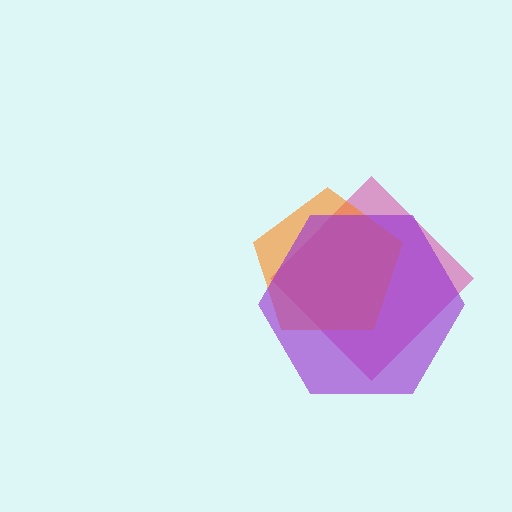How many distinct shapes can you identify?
There are 3 distinct shapes: a magenta diamond, an orange pentagon, a purple hexagon.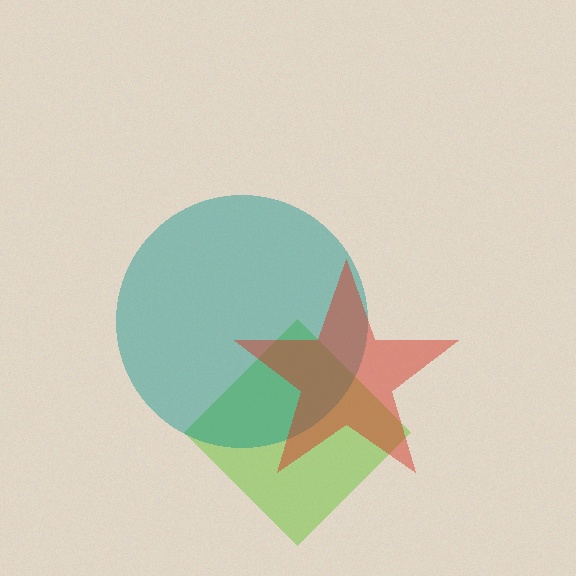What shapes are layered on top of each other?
The layered shapes are: a lime diamond, a teal circle, a red star.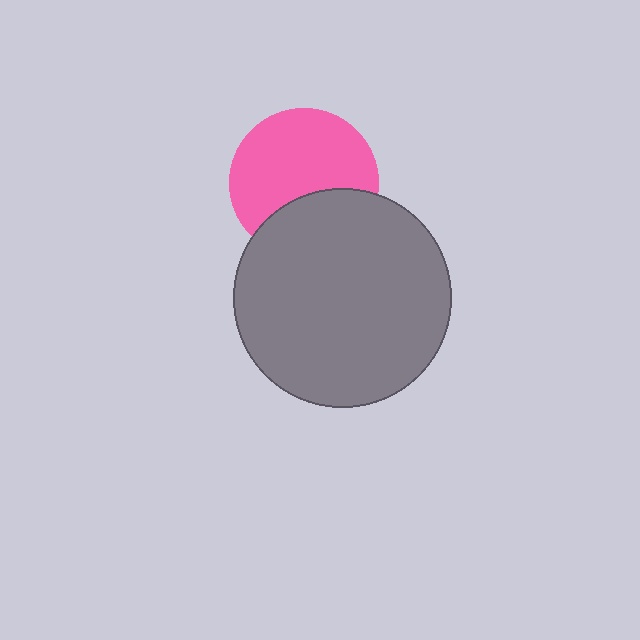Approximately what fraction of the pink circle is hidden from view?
Roughly 34% of the pink circle is hidden behind the gray circle.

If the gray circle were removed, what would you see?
You would see the complete pink circle.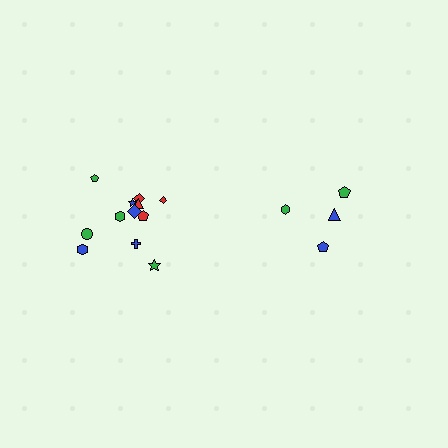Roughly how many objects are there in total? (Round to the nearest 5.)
Roughly 15 objects in total.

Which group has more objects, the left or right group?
The left group.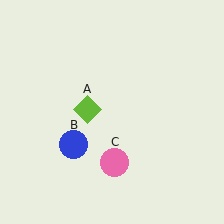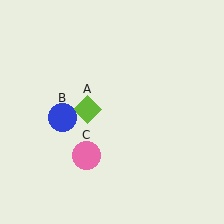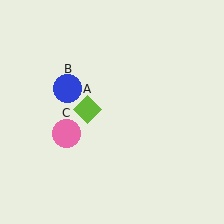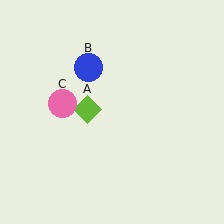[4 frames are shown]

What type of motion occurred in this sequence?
The blue circle (object B), pink circle (object C) rotated clockwise around the center of the scene.